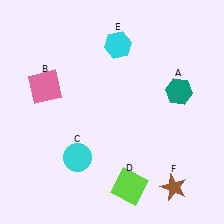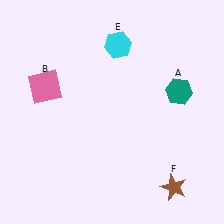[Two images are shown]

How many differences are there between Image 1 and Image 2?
There are 2 differences between the two images.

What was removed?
The lime square (D), the cyan circle (C) were removed in Image 2.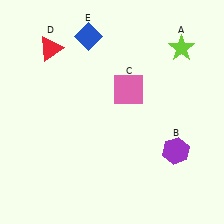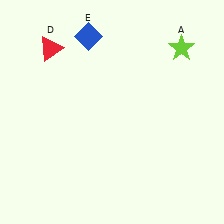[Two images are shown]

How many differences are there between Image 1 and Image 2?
There are 2 differences between the two images.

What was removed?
The purple hexagon (B), the pink square (C) were removed in Image 2.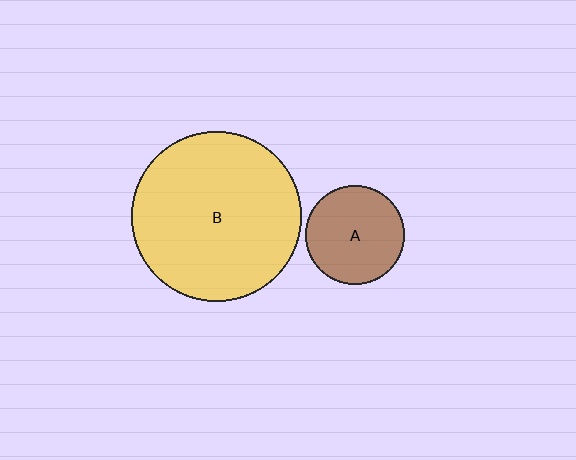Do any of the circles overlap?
No, none of the circles overlap.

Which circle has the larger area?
Circle B (yellow).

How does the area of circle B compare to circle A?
Approximately 3.0 times.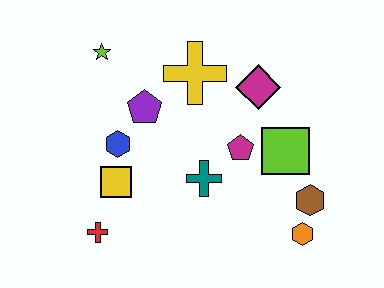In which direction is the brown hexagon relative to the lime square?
The brown hexagon is below the lime square.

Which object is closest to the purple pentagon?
The blue hexagon is closest to the purple pentagon.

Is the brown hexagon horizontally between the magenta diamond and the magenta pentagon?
No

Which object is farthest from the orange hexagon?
The lime star is farthest from the orange hexagon.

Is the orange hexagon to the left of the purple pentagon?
No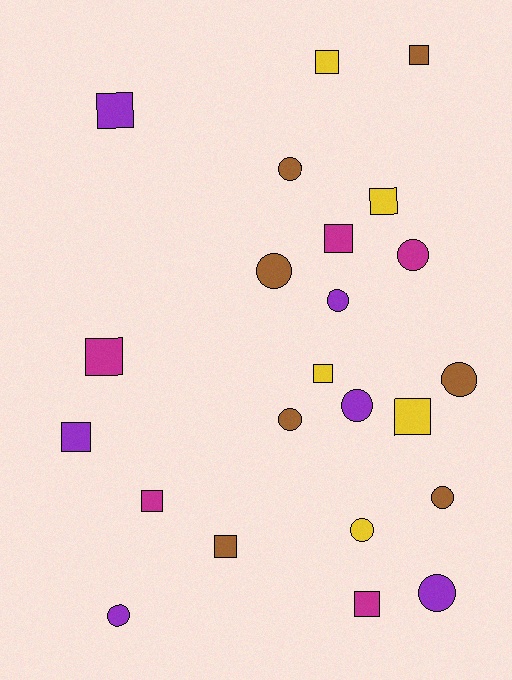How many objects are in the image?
There are 23 objects.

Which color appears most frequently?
Brown, with 7 objects.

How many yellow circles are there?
There is 1 yellow circle.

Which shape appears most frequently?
Square, with 12 objects.